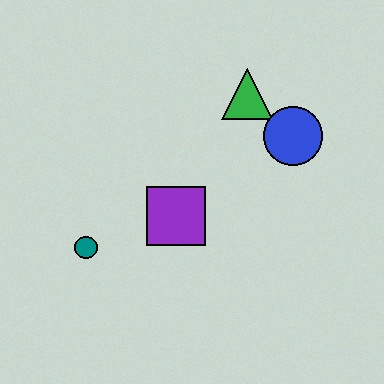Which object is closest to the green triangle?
The blue circle is closest to the green triangle.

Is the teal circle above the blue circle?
No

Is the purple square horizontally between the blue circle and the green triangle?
No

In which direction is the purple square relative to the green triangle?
The purple square is below the green triangle.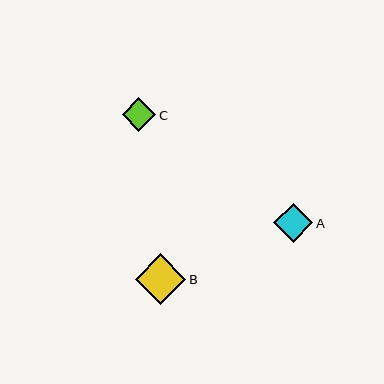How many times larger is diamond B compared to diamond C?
Diamond B is approximately 1.5 times the size of diamond C.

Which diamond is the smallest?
Diamond C is the smallest with a size of approximately 34 pixels.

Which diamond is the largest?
Diamond B is the largest with a size of approximately 51 pixels.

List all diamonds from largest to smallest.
From largest to smallest: B, A, C.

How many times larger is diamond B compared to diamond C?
Diamond B is approximately 1.5 times the size of diamond C.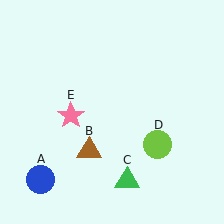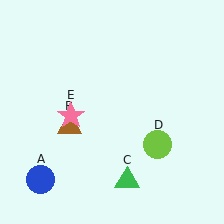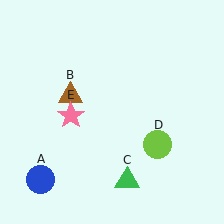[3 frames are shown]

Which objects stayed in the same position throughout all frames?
Blue circle (object A) and green triangle (object C) and lime circle (object D) and pink star (object E) remained stationary.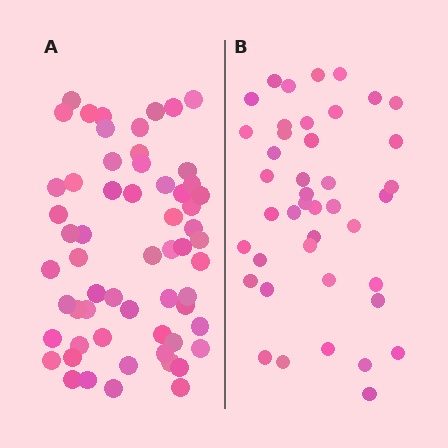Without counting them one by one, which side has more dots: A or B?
Region A (the left region) has more dots.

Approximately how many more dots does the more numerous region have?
Region A has approximately 20 more dots than region B.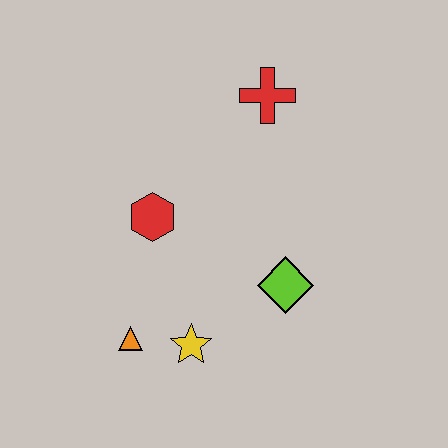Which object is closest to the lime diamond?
The yellow star is closest to the lime diamond.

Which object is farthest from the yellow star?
The red cross is farthest from the yellow star.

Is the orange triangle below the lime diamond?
Yes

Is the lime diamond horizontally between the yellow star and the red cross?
No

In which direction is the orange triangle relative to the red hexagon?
The orange triangle is below the red hexagon.